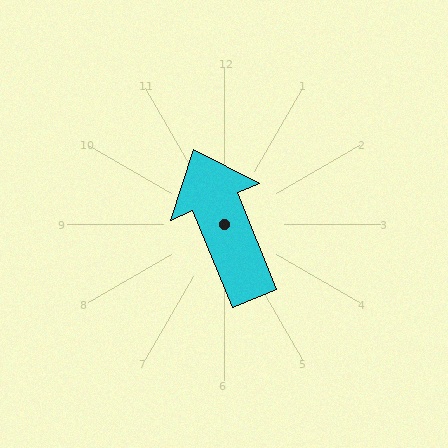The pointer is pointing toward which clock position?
Roughly 11 o'clock.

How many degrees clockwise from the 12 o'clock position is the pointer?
Approximately 338 degrees.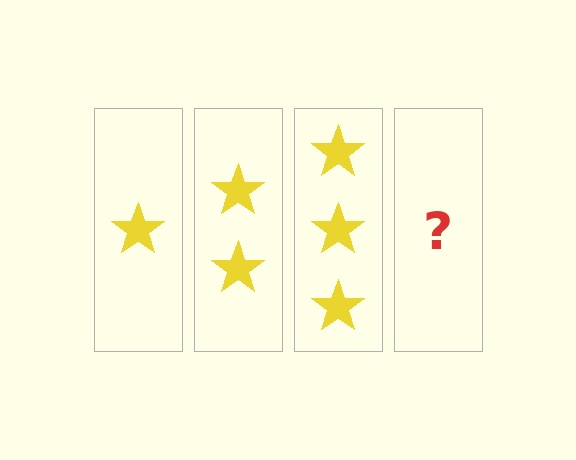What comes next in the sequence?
The next element should be 4 stars.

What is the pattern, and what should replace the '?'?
The pattern is that each step adds one more star. The '?' should be 4 stars.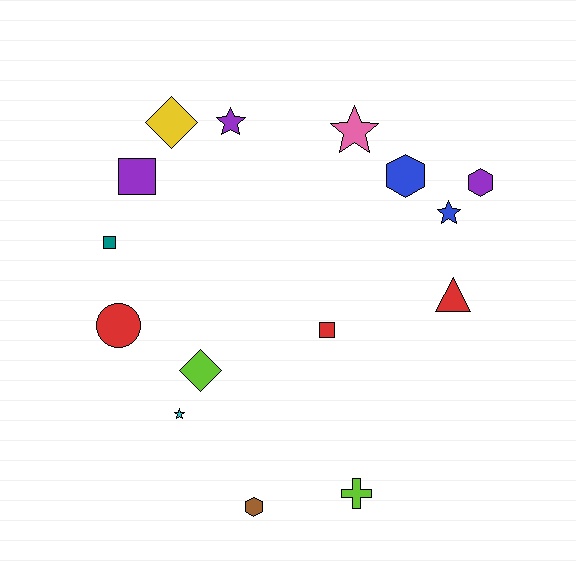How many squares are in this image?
There are 3 squares.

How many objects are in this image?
There are 15 objects.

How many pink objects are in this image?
There is 1 pink object.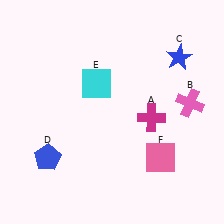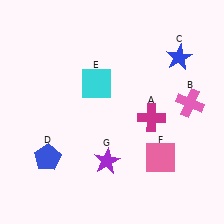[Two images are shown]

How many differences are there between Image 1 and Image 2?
There is 1 difference between the two images.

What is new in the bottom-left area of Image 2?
A purple star (G) was added in the bottom-left area of Image 2.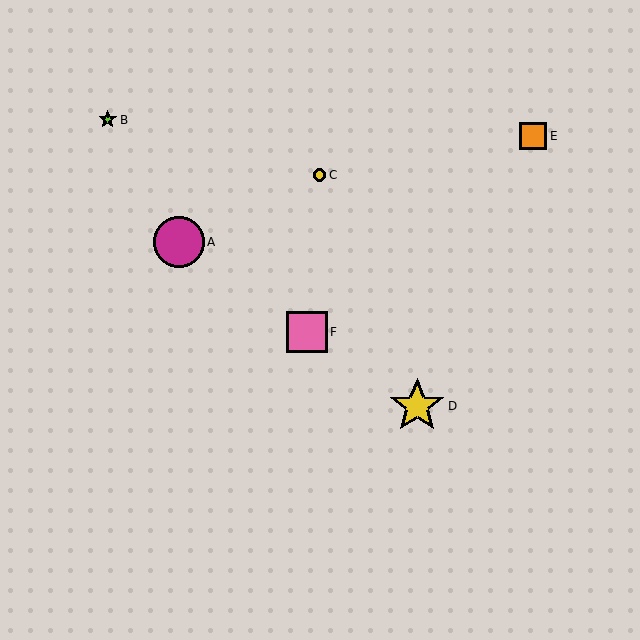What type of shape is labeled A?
Shape A is a magenta circle.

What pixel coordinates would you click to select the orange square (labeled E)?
Click at (533, 136) to select the orange square E.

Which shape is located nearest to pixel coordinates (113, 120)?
The lime star (labeled B) at (108, 120) is nearest to that location.